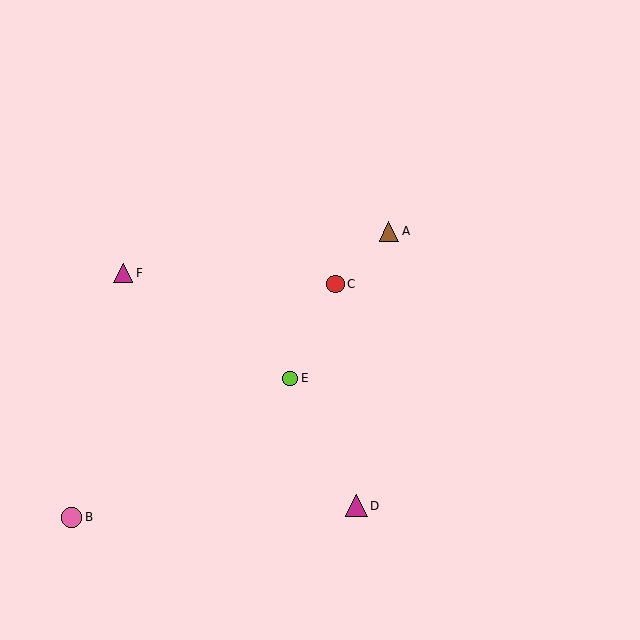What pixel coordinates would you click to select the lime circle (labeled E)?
Click at (290, 378) to select the lime circle E.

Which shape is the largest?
The magenta triangle (labeled D) is the largest.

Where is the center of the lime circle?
The center of the lime circle is at (290, 378).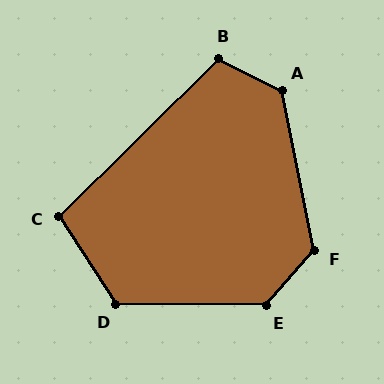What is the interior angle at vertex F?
Approximately 127 degrees (obtuse).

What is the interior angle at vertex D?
Approximately 124 degrees (obtuse).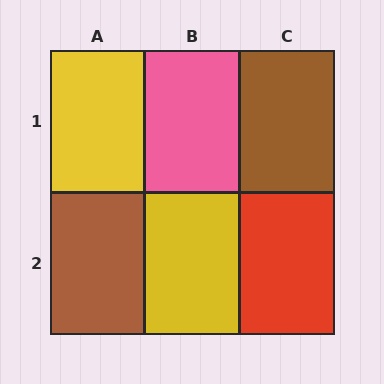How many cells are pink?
1 cell is pink.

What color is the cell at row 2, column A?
Brown.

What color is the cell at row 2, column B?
Yellow.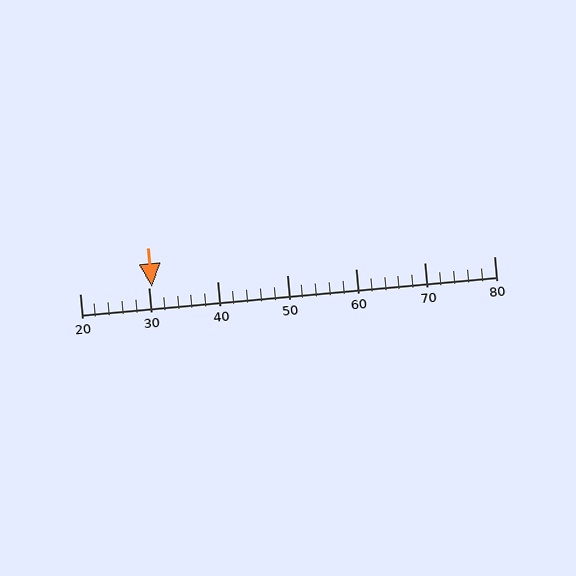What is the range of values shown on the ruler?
The ruler shows values from 20 to 80.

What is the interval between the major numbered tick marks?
The major tick marks are spaced 10 units apart.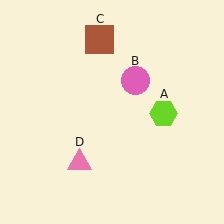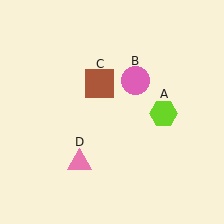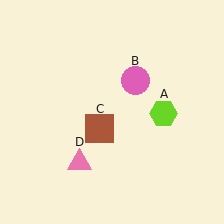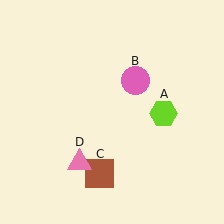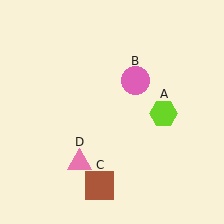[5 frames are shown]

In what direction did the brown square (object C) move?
The brown square (object C) moved down.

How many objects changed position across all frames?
1 object changed position: brown square (object C).